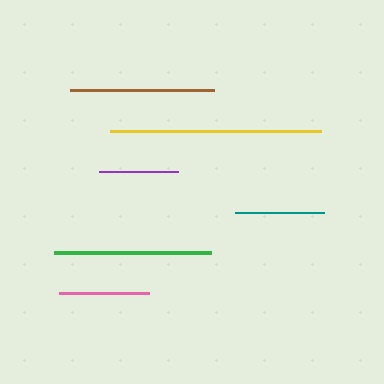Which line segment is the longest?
The yellow line is the longest at approximately 210 pixels.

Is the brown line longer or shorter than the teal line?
The brown line is longer than the teal line.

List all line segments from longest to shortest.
From longest to shortest: yellow, green, brown, pink, teal, purple.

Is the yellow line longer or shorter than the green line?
The yellow line is longer than the green line.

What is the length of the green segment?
The green segment is approximately 157 pixels long.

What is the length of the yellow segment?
The yellow segment is approximately 210 pixels long.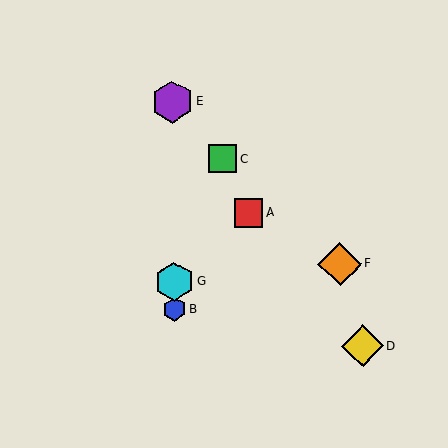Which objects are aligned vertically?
Objects B, E, G are aligned vertically.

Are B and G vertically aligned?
Yes, both are at x≈174.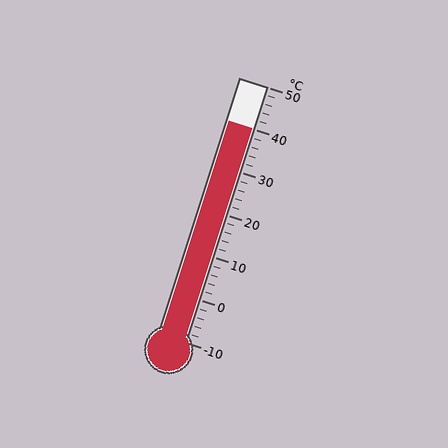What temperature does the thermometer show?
The thermometer shows approximately 40°C.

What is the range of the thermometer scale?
The thermometer scale ranges from -10°C to 50°C.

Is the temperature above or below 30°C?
The temperature is above 30°C.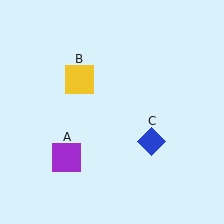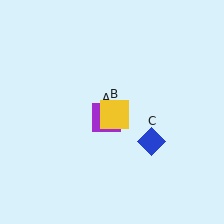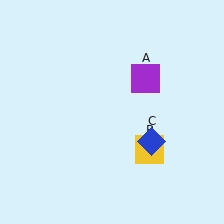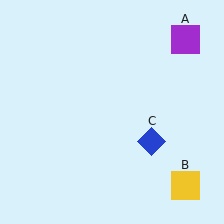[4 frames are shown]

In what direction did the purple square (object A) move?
The purple square (object A) moved up and to the right.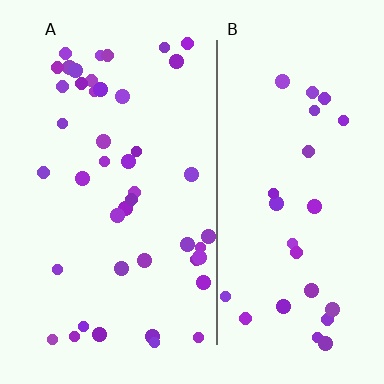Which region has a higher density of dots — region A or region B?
A (the left).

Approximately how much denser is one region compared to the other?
Approximately 1.6× — region A over region B.